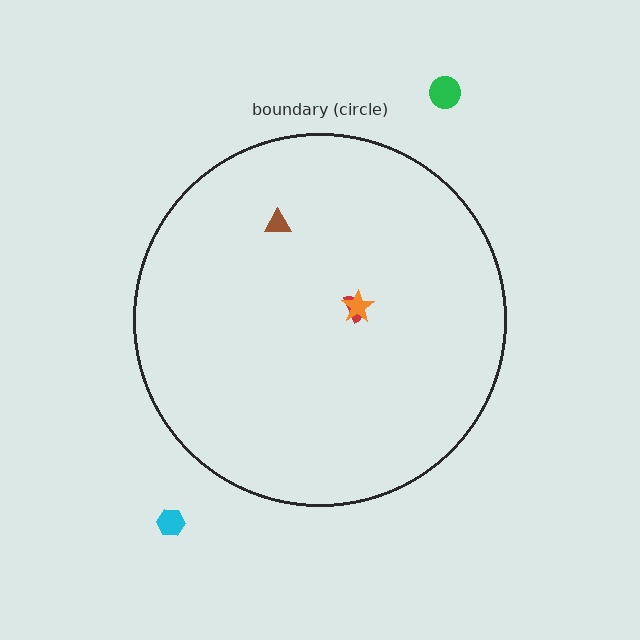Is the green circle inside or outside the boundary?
Outside.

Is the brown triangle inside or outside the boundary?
Inside.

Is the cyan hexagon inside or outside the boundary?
Outside.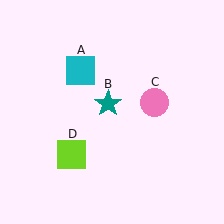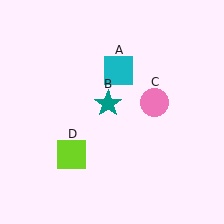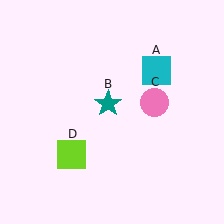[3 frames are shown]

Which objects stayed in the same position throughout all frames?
Teal star (object B) and pink circle (object C) and lime square (object D) remained stationary.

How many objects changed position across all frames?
1 object changed position: cyan square (object A).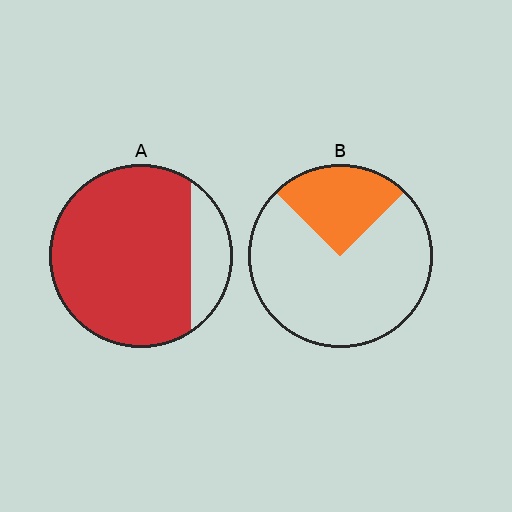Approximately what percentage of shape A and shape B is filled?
A is approximately 85% and B is approximately 25%.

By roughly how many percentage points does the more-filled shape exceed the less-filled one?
By roughly 60 percentage points (A over B).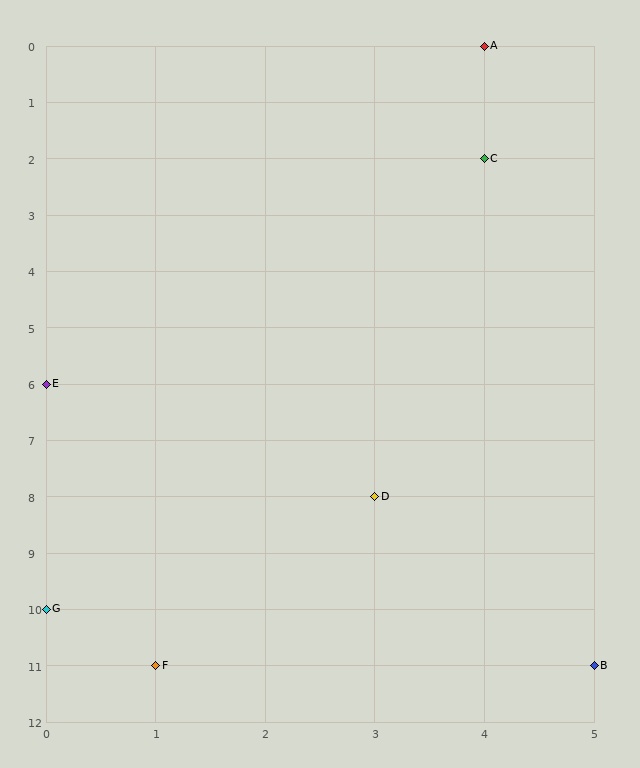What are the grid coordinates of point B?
Point B is at grid coordinates (5, 11).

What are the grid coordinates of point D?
Point D is at grid coordinates (3, 8).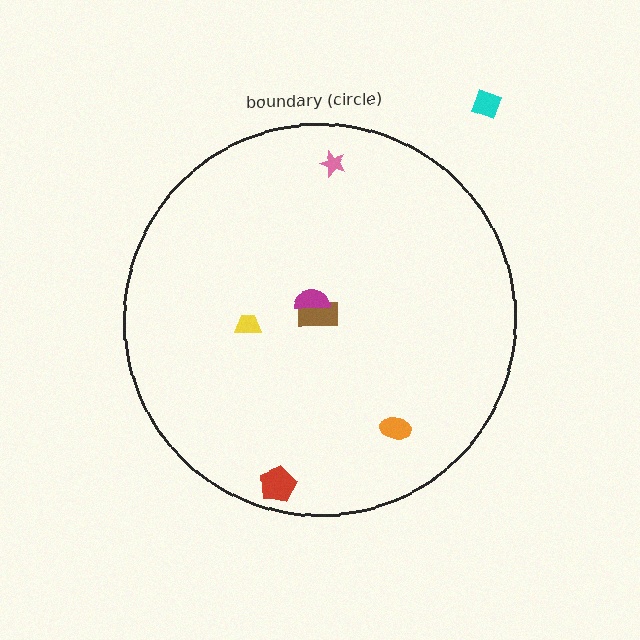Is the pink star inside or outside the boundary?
Inside.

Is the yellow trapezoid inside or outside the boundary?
Inside.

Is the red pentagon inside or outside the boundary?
Inside.